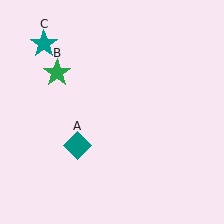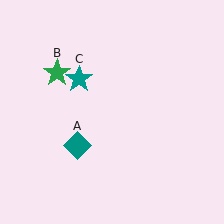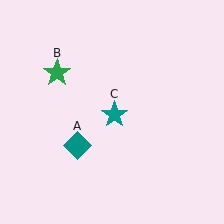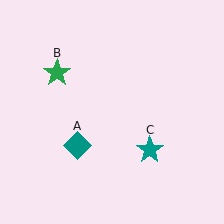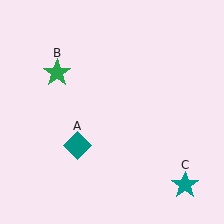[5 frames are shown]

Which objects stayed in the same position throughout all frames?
Teal diamond (object A) and green star (object B) remained stationary.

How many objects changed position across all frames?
1 object changed position: teal star (object C).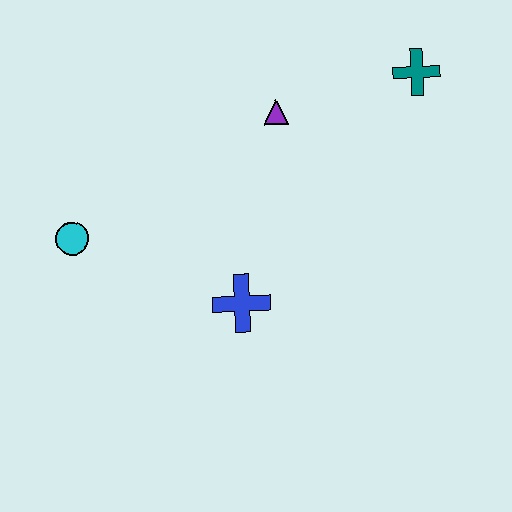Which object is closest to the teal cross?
The purple triangle is closest to the teal cross.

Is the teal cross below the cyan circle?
No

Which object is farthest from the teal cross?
The cyan circle is farthest from the teal cross.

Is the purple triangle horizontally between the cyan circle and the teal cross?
Yes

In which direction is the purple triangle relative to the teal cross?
The purple triangle is to the left of the teal cross.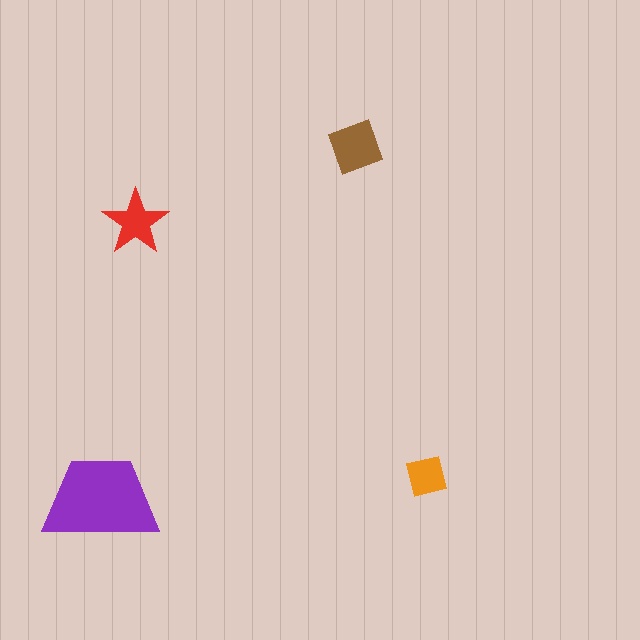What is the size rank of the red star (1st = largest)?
3rd.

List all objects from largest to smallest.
The purple trapezoid, the brown square, the red star, the orange square.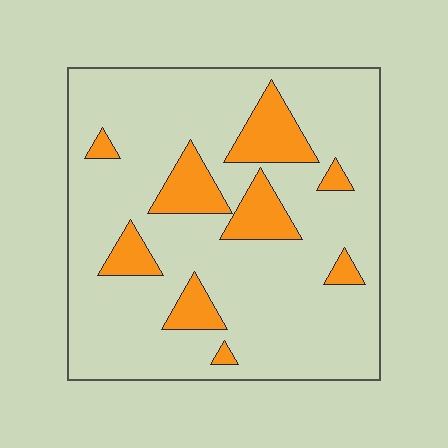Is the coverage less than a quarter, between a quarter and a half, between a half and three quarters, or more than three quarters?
Less than a quarter.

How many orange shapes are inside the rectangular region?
9.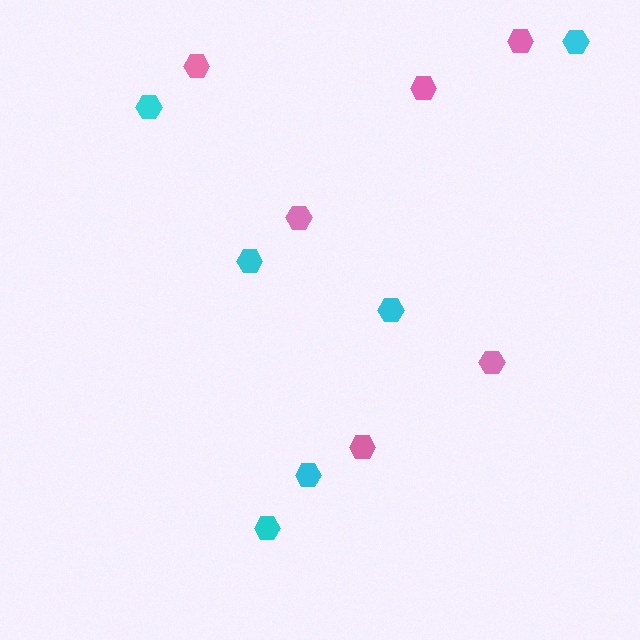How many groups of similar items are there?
There are 2 groups: one group of pink hexagons (6) and one group of cyan hexagons (6).